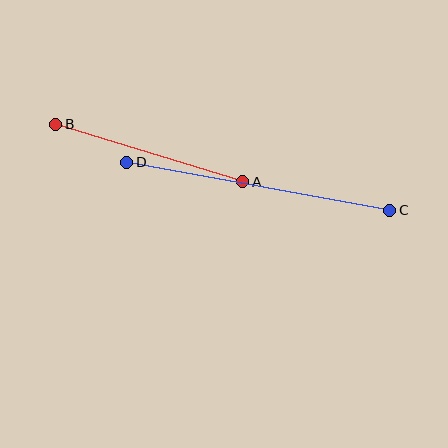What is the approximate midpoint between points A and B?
The midpoint is at approximately (149, 153) pixels.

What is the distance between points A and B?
The distance is approximately 195 pixels.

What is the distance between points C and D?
The distance is approximately 267 pixels.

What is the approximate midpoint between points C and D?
The midpoint is at approximately (258, 186) pixels.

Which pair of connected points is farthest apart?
Points C and D are farthest apart.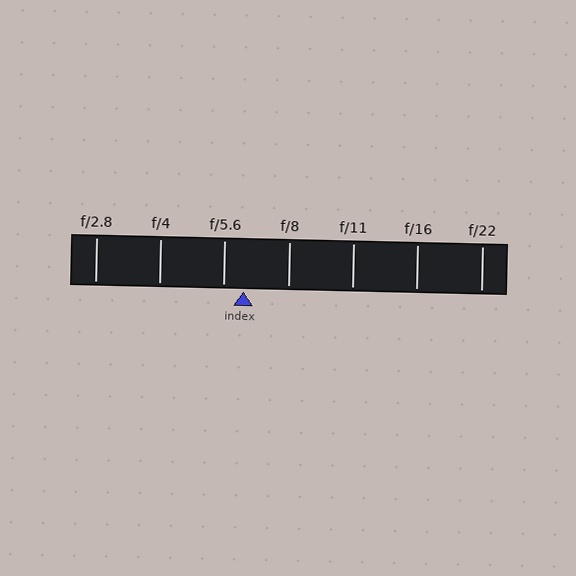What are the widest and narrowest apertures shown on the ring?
The widest aperture shown is f/2.8 and the narrowest is f/22.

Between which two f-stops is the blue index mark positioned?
The index mark is between f/5.6 and f/8.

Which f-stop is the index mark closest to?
The index mark is closest to f/5.6.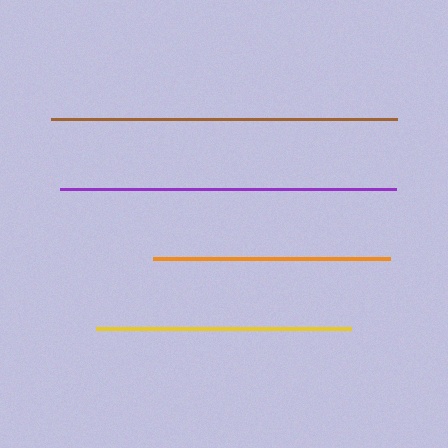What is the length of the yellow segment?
The yellow segment is approximately 254 pixels long.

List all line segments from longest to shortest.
From longest to shortest: brown, purple, yellow, orange.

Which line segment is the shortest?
The orange line is the shortest at approximately 236 pixels.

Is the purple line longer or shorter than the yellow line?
The purple line is longer than the yellow line.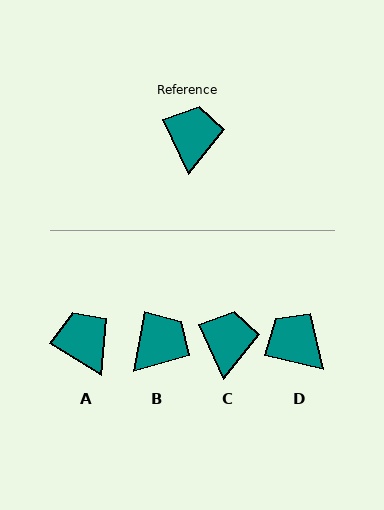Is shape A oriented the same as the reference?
No, it is off by about 33 degrees.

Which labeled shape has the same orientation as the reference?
C.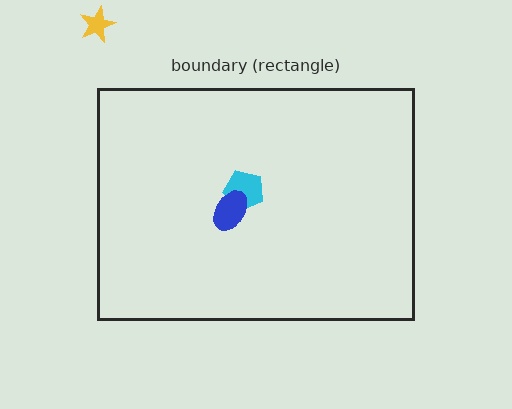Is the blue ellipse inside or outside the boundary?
Inside.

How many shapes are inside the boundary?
2 inside, 1 outside.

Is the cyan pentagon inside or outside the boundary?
Inside.